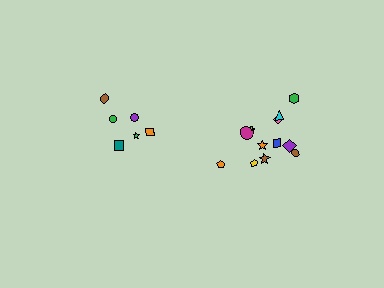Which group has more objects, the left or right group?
The right group.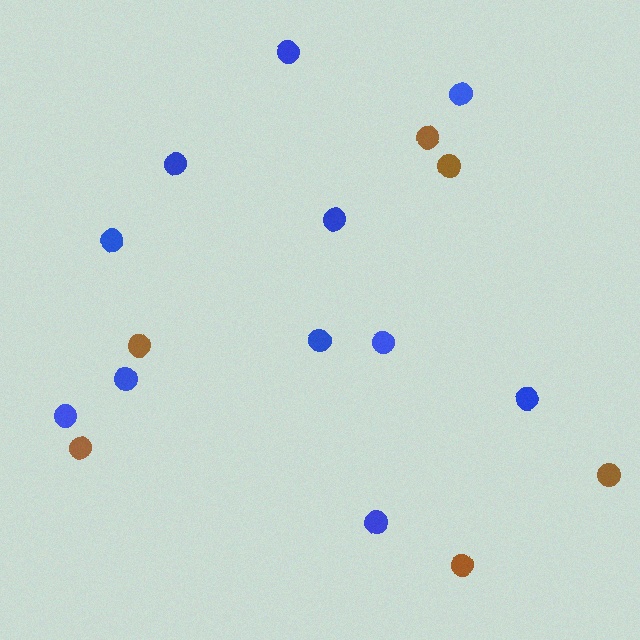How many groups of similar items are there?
There are 2 groups: one group of brown circles (6) and one group of blue circles (11).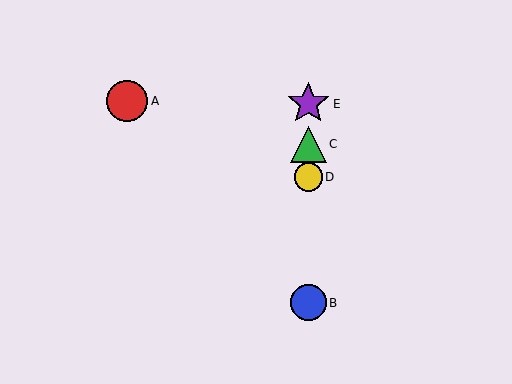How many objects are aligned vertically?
4 objects (B, C, D, E) are aligned vertically.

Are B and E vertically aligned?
Yes, both are at x≈308.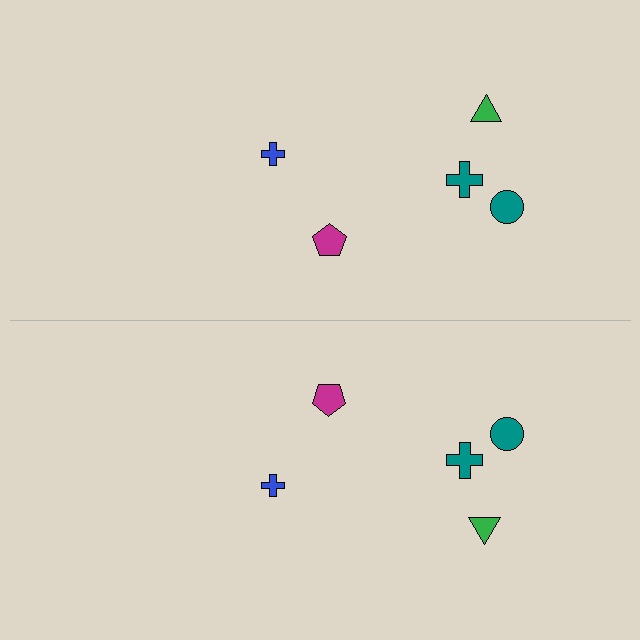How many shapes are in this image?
There are 10 shapes in this image.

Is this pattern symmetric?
Yes, this pattern has bilateral (reflection) symmetry.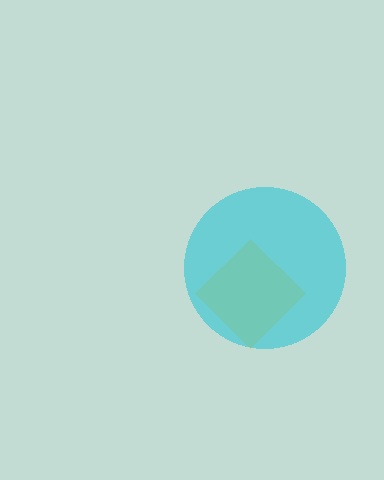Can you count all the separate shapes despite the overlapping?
Yes, there are 2 separate shapes.